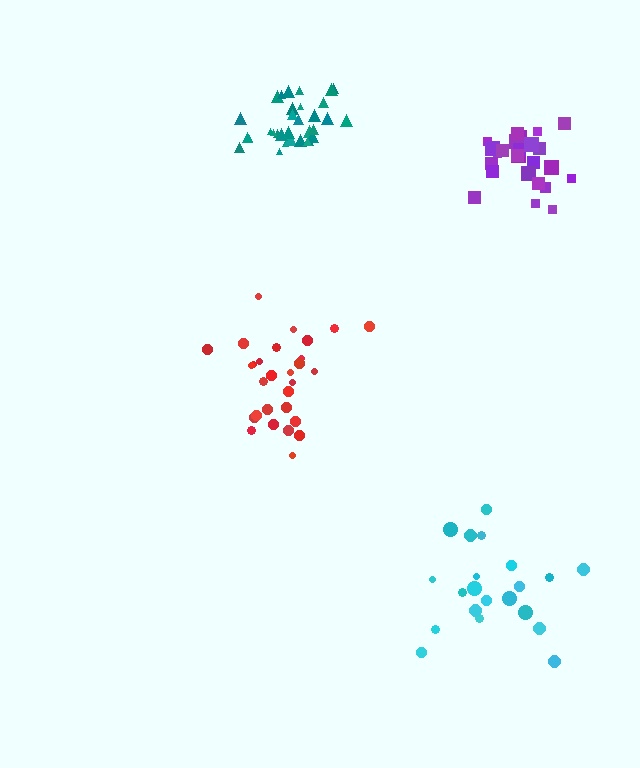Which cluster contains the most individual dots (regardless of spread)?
Teal (33).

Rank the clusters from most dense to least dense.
teal, purple, red, cyan.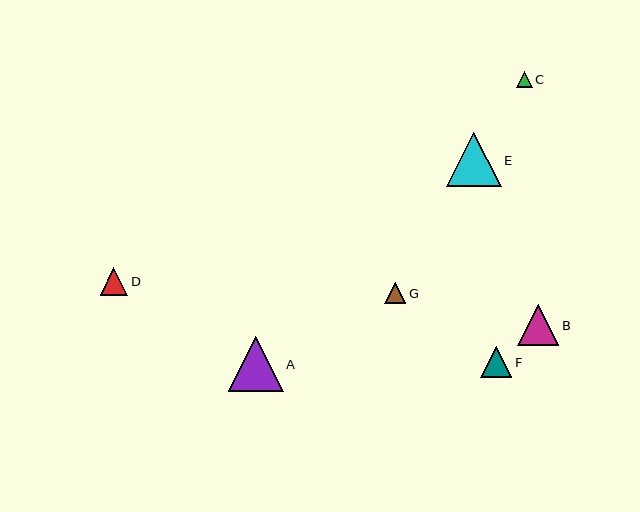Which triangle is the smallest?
Triangle C is the smallest with a size of approximately 16 pixels.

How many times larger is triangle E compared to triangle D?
Triangle E is approximately 2.0 times the size of triangle D.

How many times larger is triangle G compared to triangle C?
Triangle G is approximately 1.3 times the size of triangle C.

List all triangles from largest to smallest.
From largest to smallest: A, E, B, F, D, G, C.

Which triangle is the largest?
Triangle A is the largest with a size of approximately 55 pixels.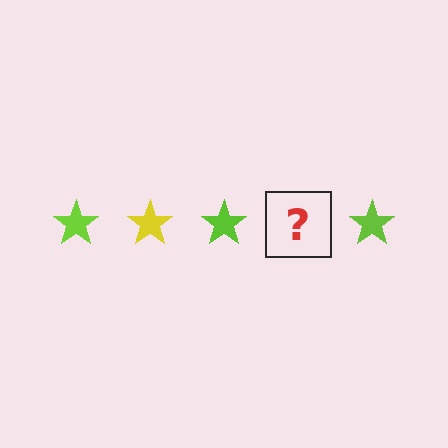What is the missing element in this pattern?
The missing element is a yellow star.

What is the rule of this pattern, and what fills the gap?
The rule is that the pattern cycles through lime, yellow stars. The gap should be filled with a yellow star.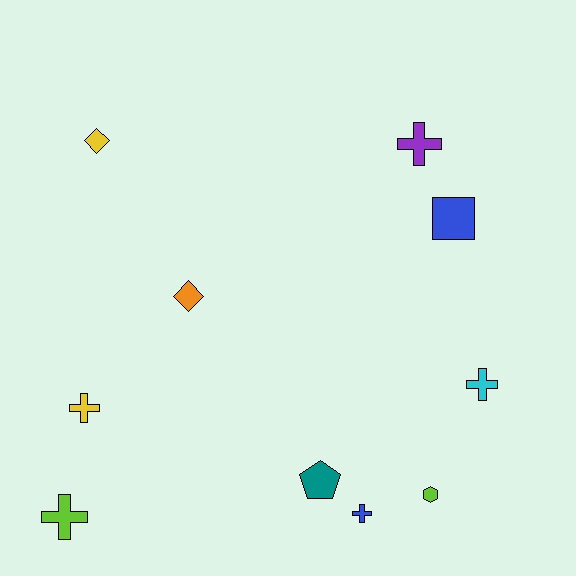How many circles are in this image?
There are no circles.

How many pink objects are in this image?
There are no pink objects.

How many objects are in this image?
There are 10 objects.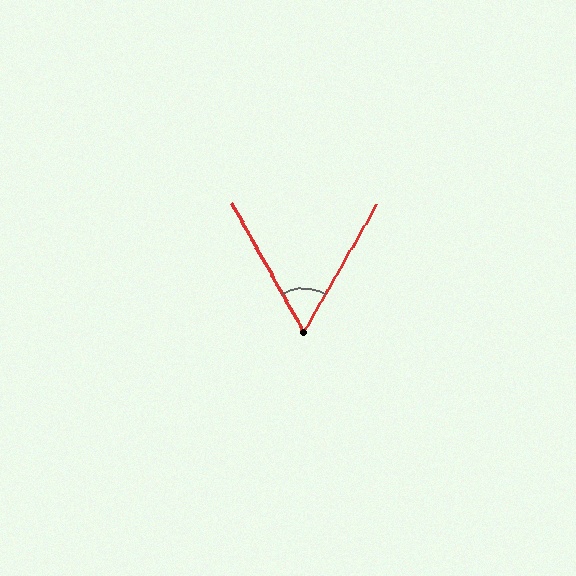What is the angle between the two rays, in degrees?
Approximately 59 degrees.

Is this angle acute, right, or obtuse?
It is acute.